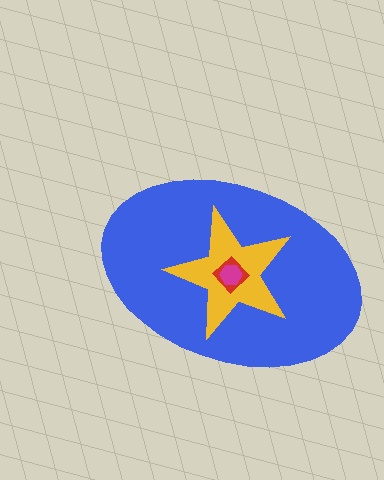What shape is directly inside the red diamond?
The magenta hexagon.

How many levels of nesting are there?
4.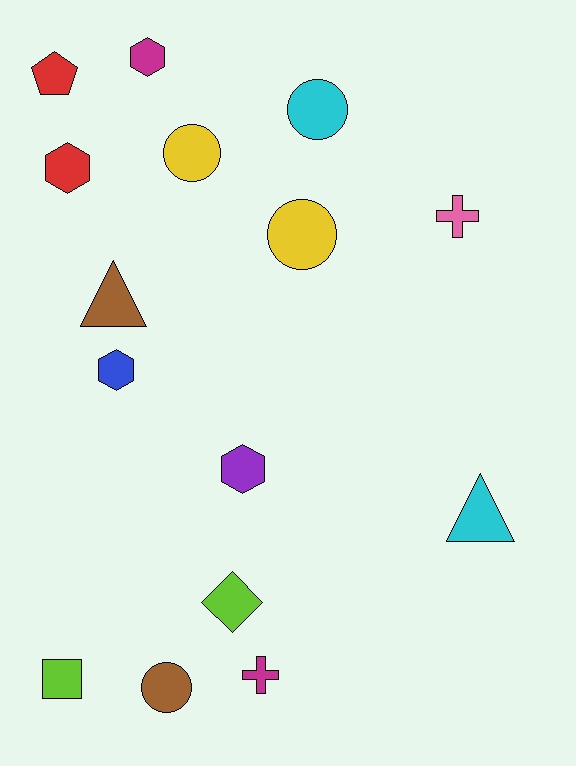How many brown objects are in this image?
There are 2 brown objects.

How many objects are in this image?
There are 15 objects.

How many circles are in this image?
There are 4 circles.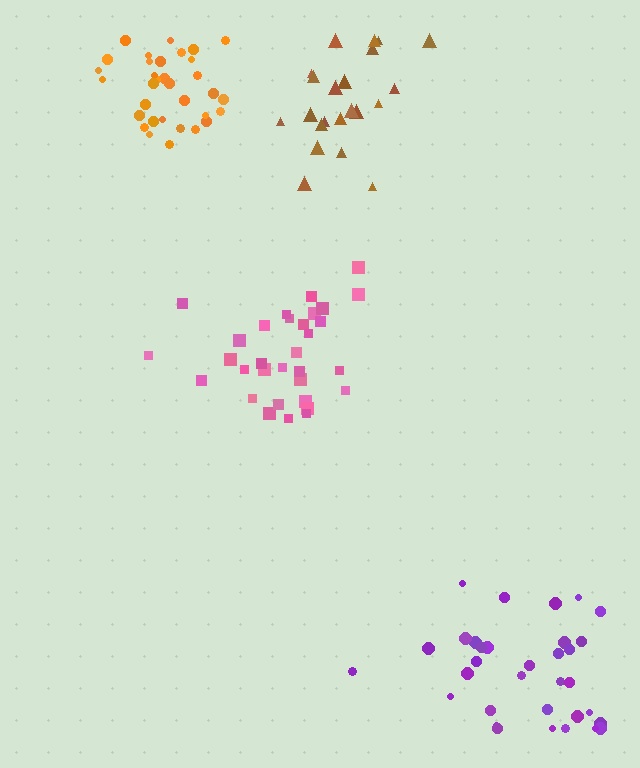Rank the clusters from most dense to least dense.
orange, pink, purple, brown.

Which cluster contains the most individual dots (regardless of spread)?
Purple (34).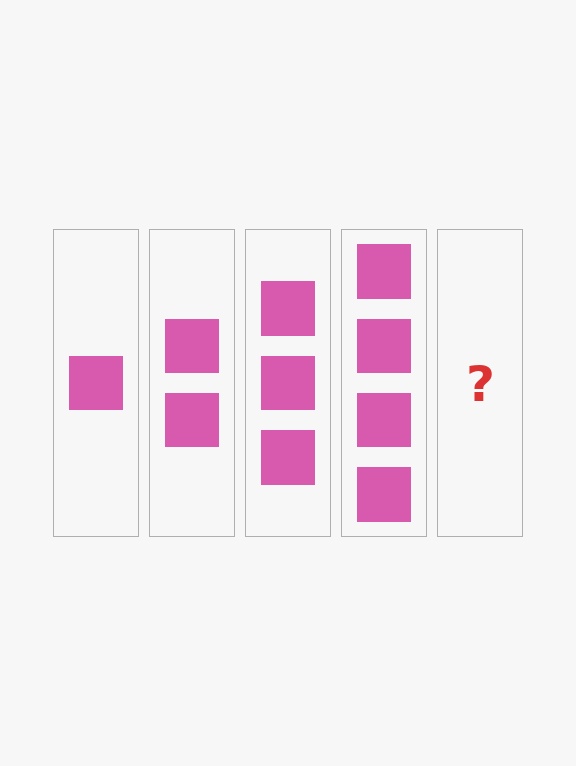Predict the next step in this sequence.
The next step is 5 squares.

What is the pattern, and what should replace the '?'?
The pattern is that each step adds one more square. The '?' should be 5 squares.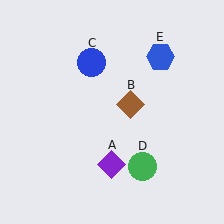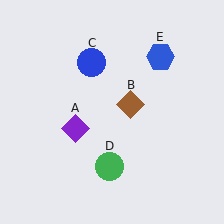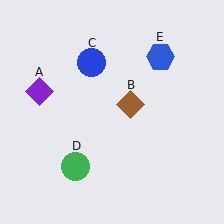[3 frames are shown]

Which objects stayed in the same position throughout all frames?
Brown diamond (object B) and blue circle (object C) and blue hexagon (object E) remained stationary.